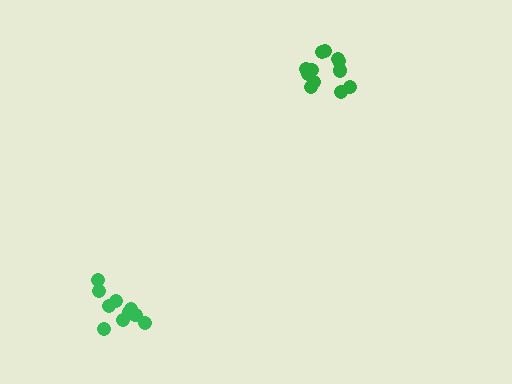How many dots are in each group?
Group 1: 12 dots, Group 2: 11 dots (23 total).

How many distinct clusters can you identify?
There are 2 distinct clusters.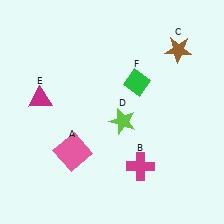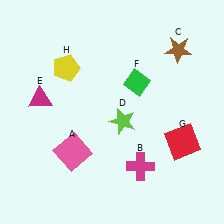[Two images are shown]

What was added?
A red square (G), a yellow pentagon (H) were added in Image 2.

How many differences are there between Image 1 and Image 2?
There are 2 differences between the two images.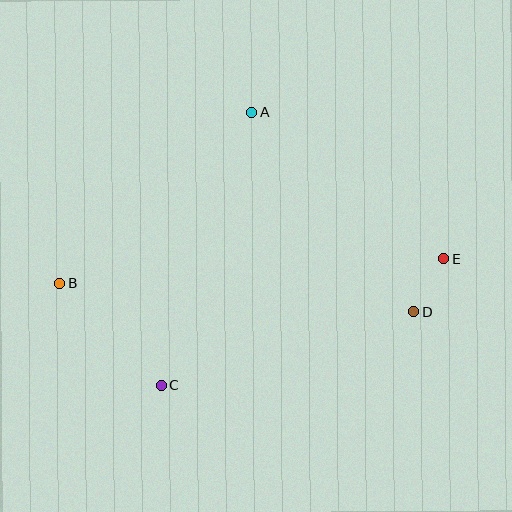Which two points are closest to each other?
Points D and E are closest to each other.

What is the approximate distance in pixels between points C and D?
The distance between C and D is approximately 264 pixels.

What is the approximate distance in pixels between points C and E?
The distance between C and E is approximately 310 pixels.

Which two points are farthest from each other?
Points B and E are farthest from each other.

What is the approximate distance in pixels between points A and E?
The distance between A and E is approximately 241 pixels.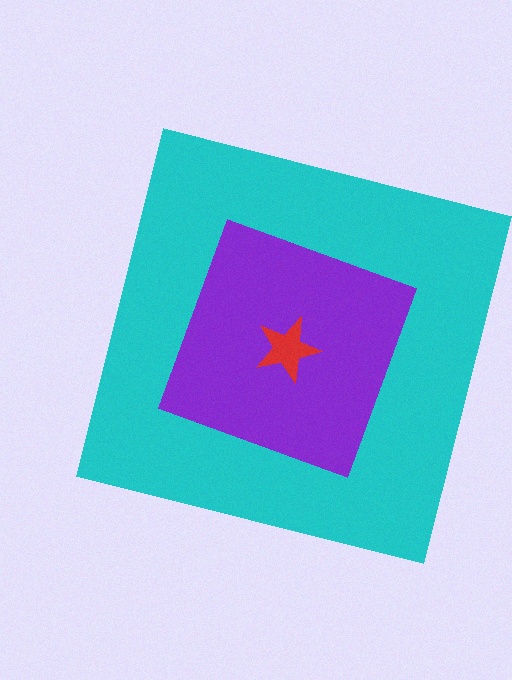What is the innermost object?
The red star.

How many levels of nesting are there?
3.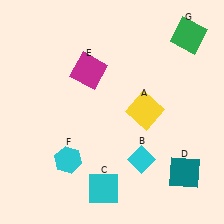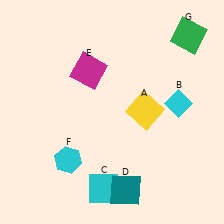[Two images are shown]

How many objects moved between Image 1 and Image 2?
2 objects moved between the two images.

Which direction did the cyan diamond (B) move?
The cyan diamond (B) moved up.